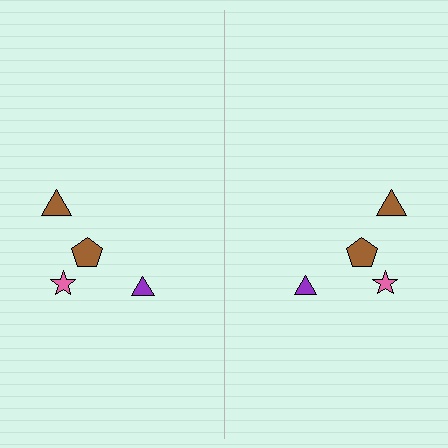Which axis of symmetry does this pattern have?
The pattern has a vertical axis of symmetry running through the center of the image.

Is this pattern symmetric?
Yes, this pattern has bilateral (reflection) symmetry.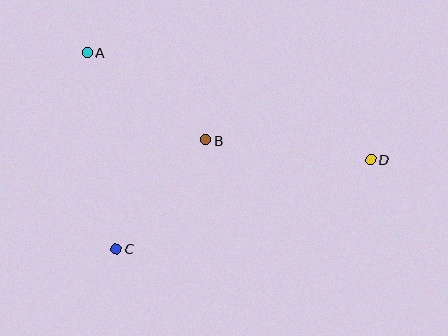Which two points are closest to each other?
Points B and C are closest to each other.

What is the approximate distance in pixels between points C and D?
The distance between C and D is approximately 270 pixels.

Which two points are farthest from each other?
Points A and D are farthest from each other.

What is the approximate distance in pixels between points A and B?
The distance between A and B is approximately 147 pixels.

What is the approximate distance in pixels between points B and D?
The distance between B and D is approximately 166 pixels.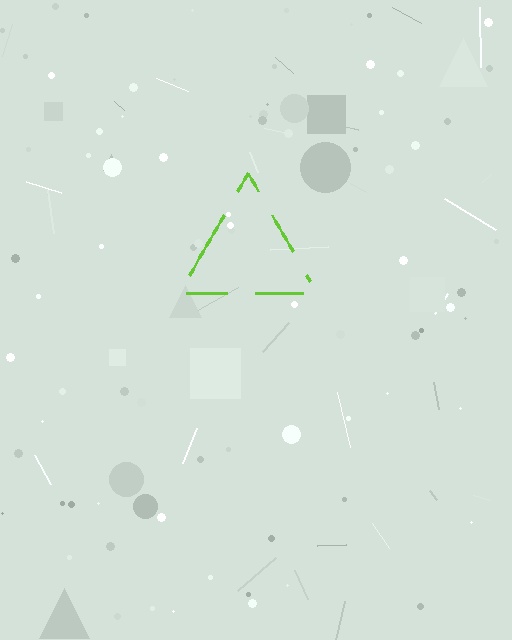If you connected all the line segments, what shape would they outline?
They would outline a triangle.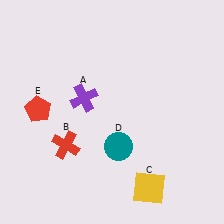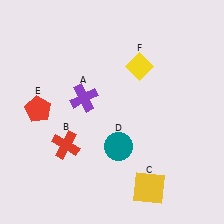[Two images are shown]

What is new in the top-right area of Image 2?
A yellow diamond (F) was added in the top-right area of Image 2.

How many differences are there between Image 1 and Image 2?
There is 1 difference between the two images.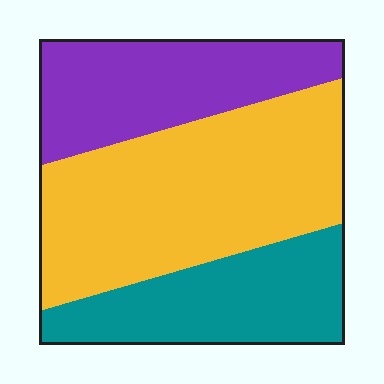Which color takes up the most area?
Yellow, at roughly 45%.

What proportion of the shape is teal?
Teal takes up about one quarter (1/4) of the shape.